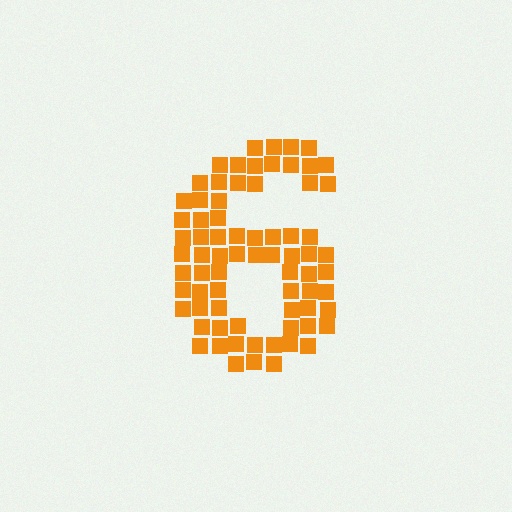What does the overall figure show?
The overall figure shows the digit 6.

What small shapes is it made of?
It is made of small squares.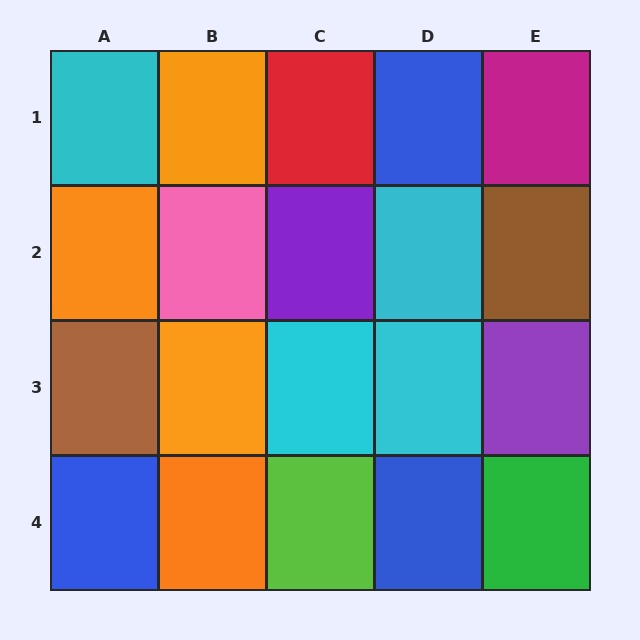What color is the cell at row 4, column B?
Orange.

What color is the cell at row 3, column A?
Brown.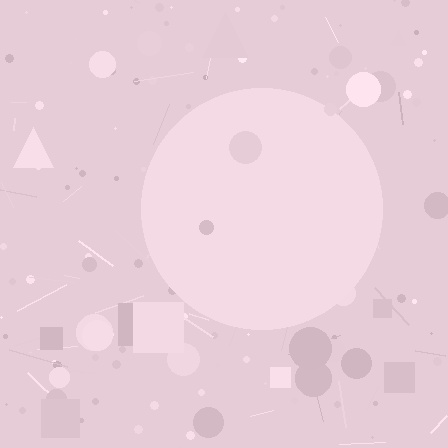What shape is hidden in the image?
A circle is hidden in the image.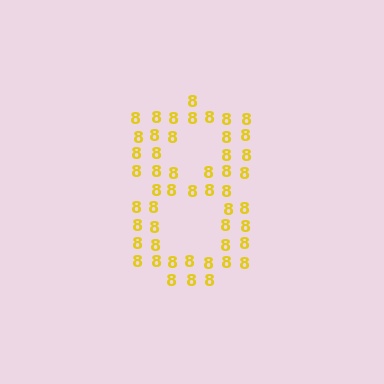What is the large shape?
The large shape is the digit 8.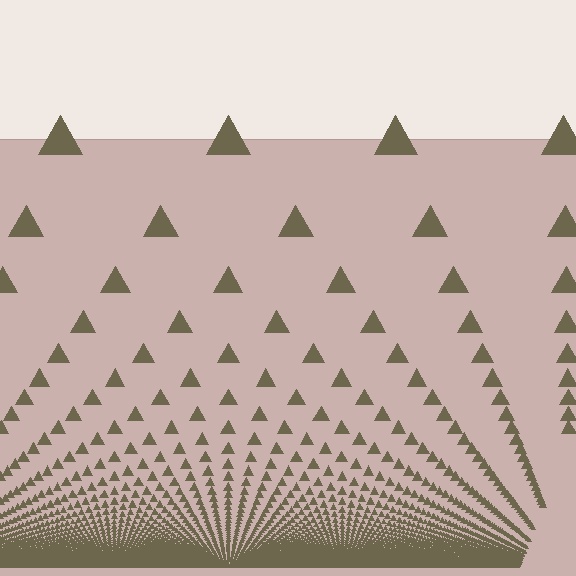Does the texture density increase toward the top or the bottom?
Density increases toward the bottom.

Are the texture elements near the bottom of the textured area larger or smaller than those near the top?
Smaller. The gradient is inverted — elements near the bottom are smaller and denser.